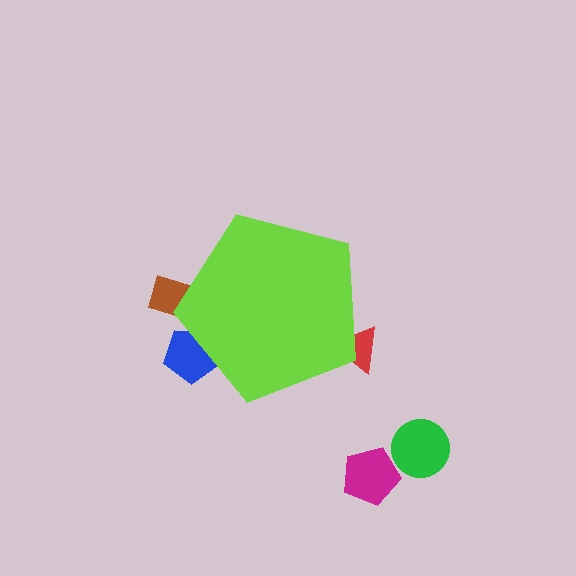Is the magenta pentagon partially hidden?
No, the magenta pentagon is fully visible.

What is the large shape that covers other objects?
A lime pentagon.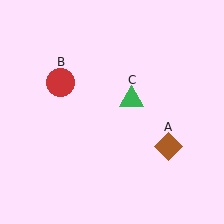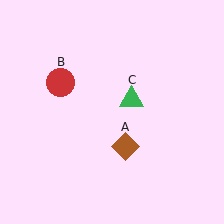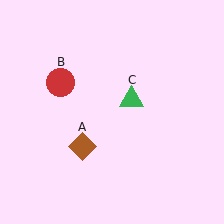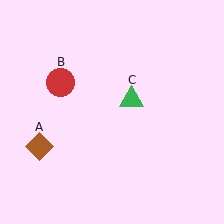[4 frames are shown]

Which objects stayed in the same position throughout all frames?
Red circle (object B) and green triangle (object C) remained stationary.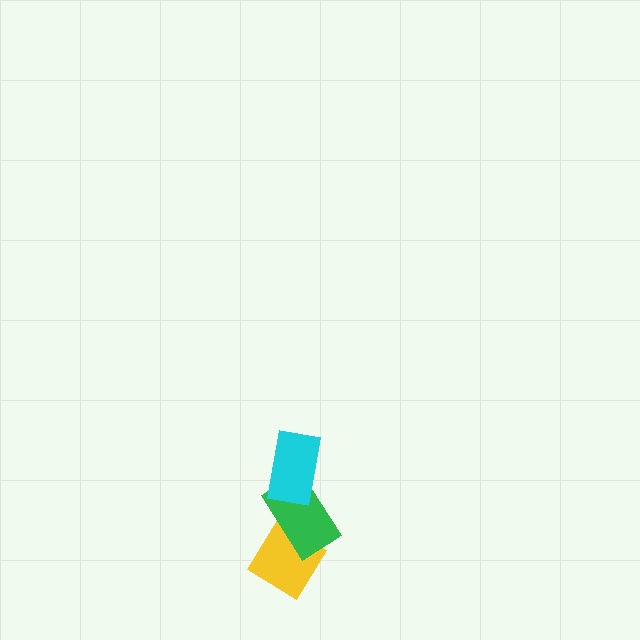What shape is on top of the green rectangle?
The cyan rectangle is on top of the green rectangle.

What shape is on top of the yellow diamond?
The green rectangle is on top of the yellow diamond.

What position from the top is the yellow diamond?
The yellow diamond is 3rd from the top.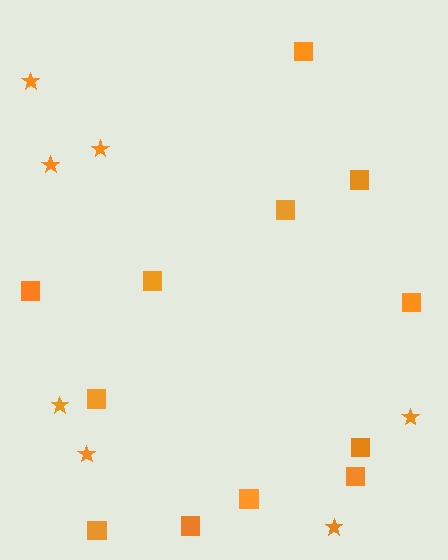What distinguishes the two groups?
There are 2 groups: one group of stars (7) and one group of squares (12).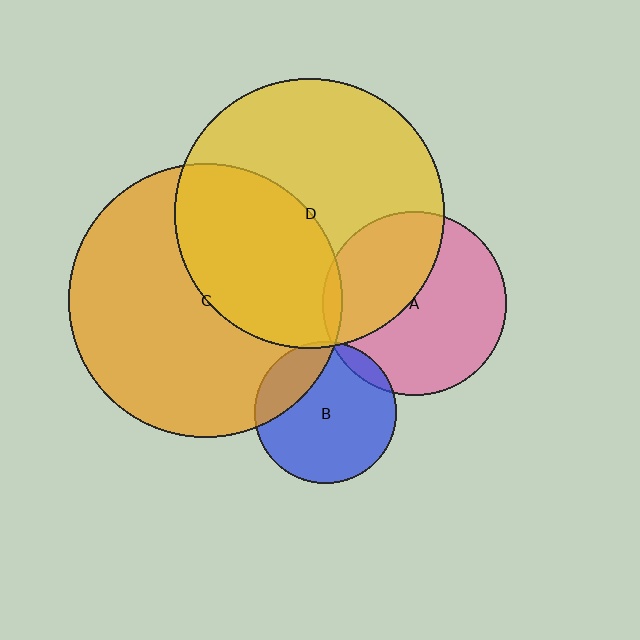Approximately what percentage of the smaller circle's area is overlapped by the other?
Approximately 20%.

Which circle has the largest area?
Circle C (orange).